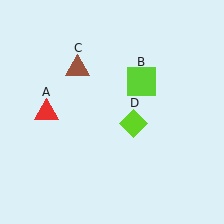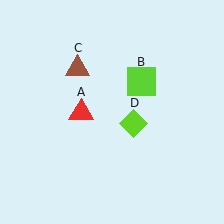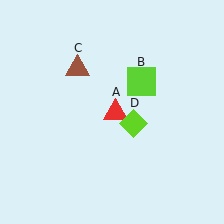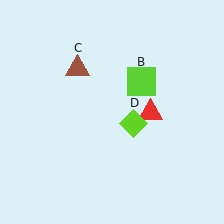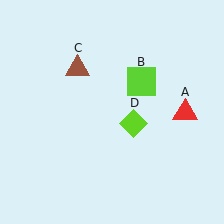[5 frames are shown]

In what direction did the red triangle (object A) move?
The red triangle (object A) moved right.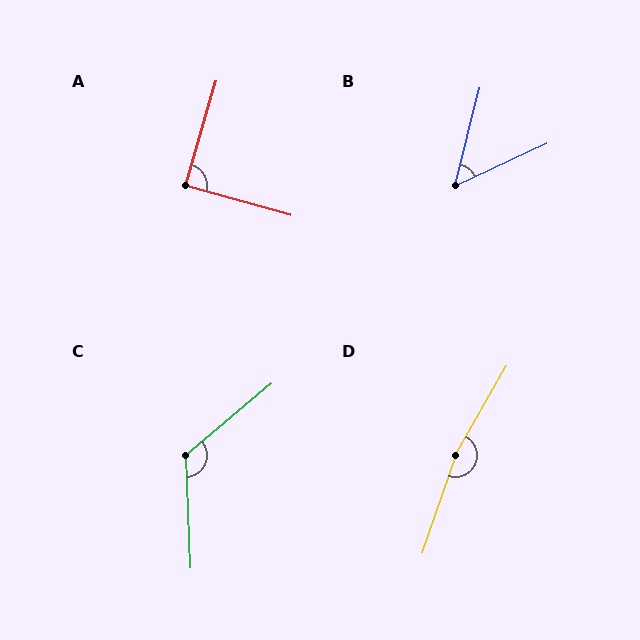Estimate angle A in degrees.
Approximately 90 degrees.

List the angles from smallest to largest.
B (51°), A (90°), C (128°), D (169°).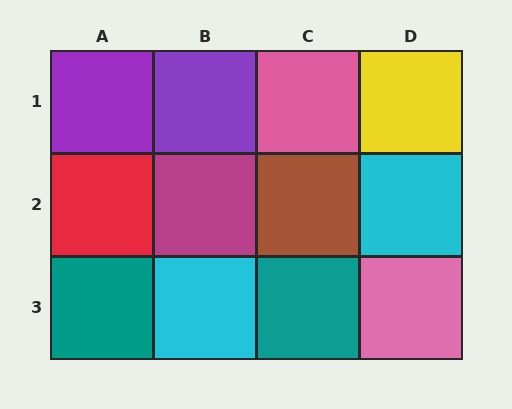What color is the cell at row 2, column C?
Brown.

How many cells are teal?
2 cells are teal.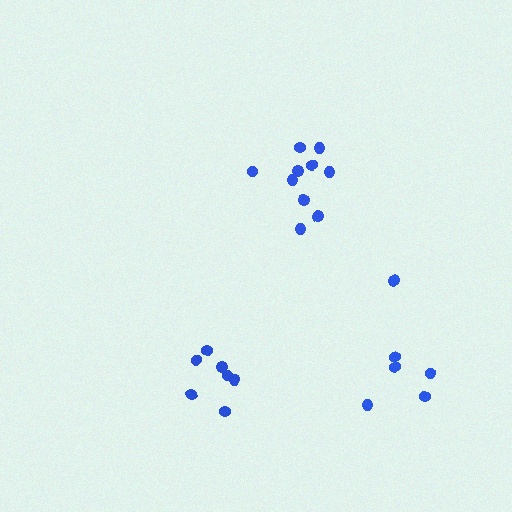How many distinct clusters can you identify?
There are 3 distinct clusters.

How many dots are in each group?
Group 1: 7 dots, Group 2: 10 dots, Group 3: 6 dots (23 total).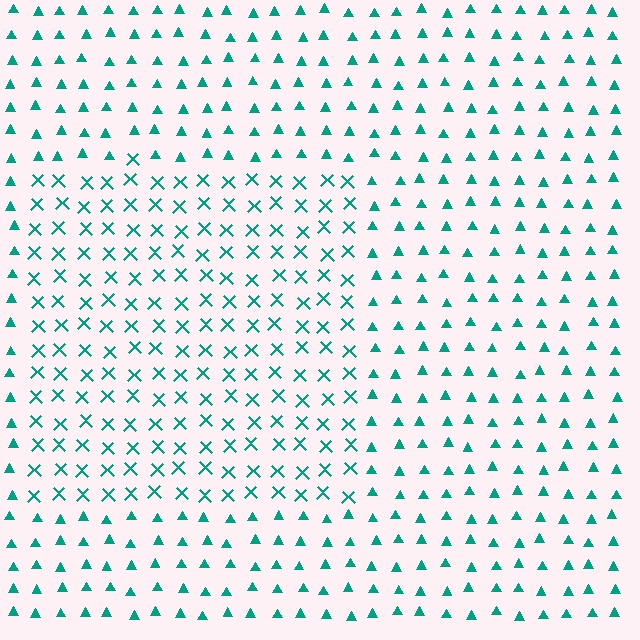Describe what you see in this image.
The image is filled with small teal elements arranged in a uniform grid. A rectangle-shaped region contains X marks, while the surrounding area contains triangles. The boundary is defined purely by the change in element shape.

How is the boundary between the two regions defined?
The boundary is defined by a change in element shape: X marks inside vs. triangles outside. All elements share the same color and spacing.